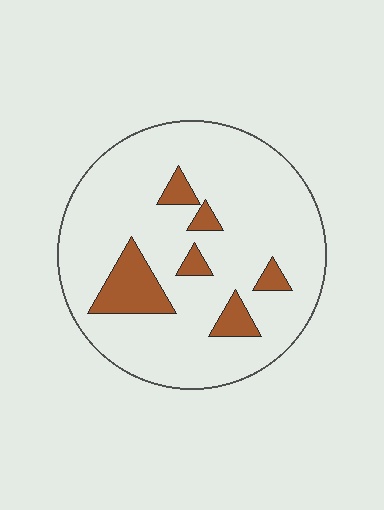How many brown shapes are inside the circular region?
6.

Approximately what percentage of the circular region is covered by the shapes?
Approximately 15%.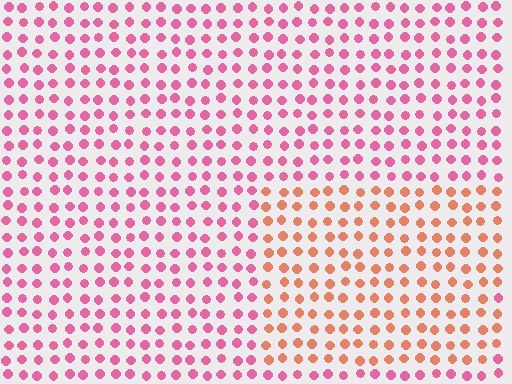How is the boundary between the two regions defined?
The boundary is defined purely by a slight shift in hue (about 42 degrees). Spacing, size, and orientation are identical on both sides.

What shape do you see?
I see a rectangle.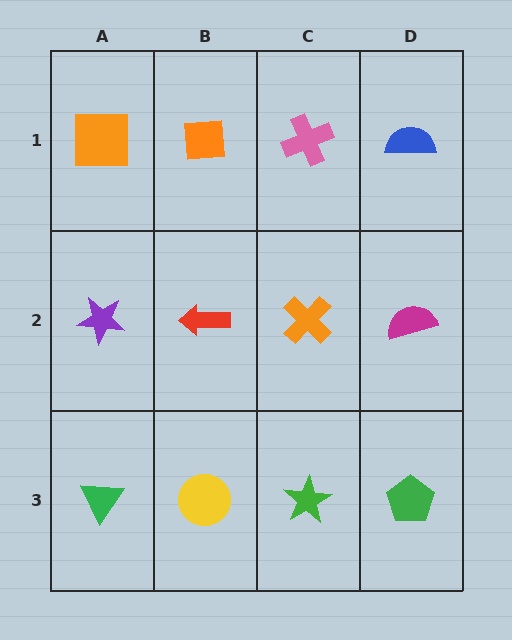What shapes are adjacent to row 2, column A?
An orange square (row 1, column A), a green triangle (row 3, column A), a red arrow (row 2, column B).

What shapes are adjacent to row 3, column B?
A red arrow (row 2, column B), a green triangle (row 3, column A), a green star (row 3, column C).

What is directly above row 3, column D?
A magenta semicircle.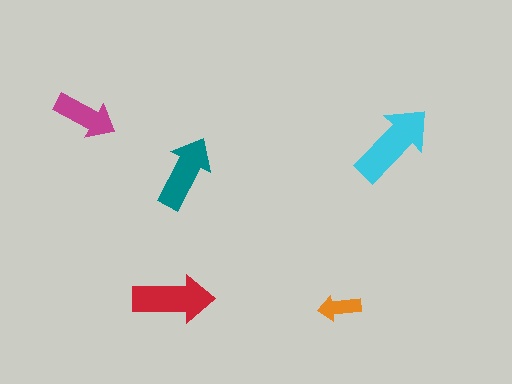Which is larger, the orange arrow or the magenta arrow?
The magenta one.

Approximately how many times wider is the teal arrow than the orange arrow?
About 1.5 times wider.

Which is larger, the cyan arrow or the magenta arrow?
The cyan one.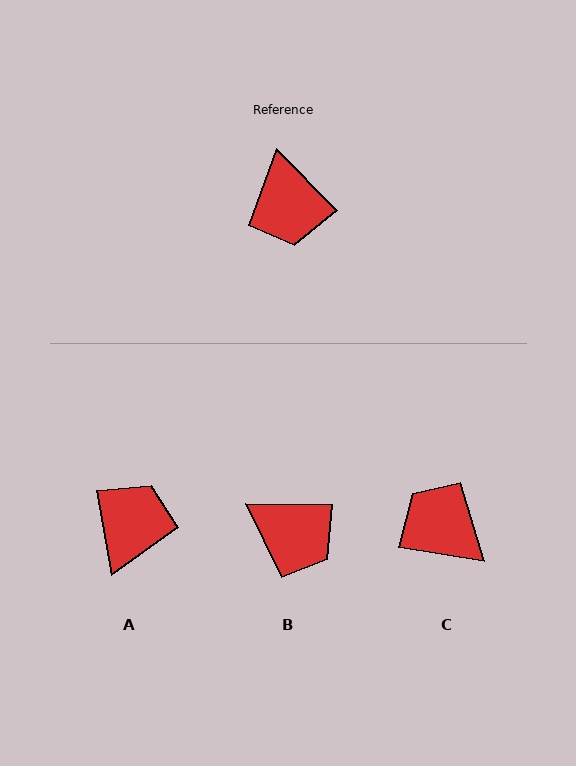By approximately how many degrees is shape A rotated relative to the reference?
Approximately 146 degrees counter-clockwise.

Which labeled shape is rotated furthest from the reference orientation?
A, about 146 degrees away.